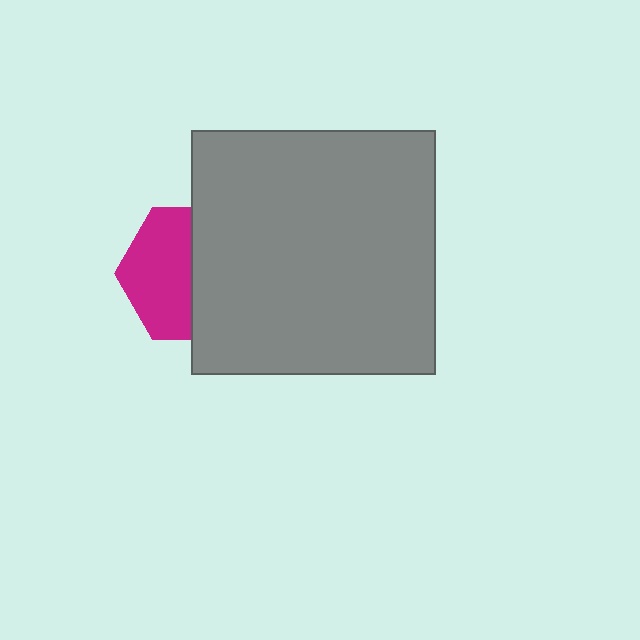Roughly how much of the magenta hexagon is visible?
About half of it is visible (roughly 51%).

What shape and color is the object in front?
The object in front is a gray square.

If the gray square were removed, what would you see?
You would see the complete magenta hexagon.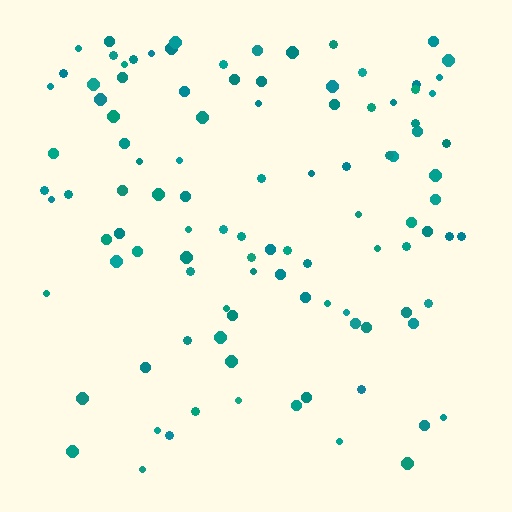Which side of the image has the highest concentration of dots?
The top.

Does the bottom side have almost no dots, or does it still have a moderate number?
Still a moderate number, just noticeably fewer than the top.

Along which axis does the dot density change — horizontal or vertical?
Vertical.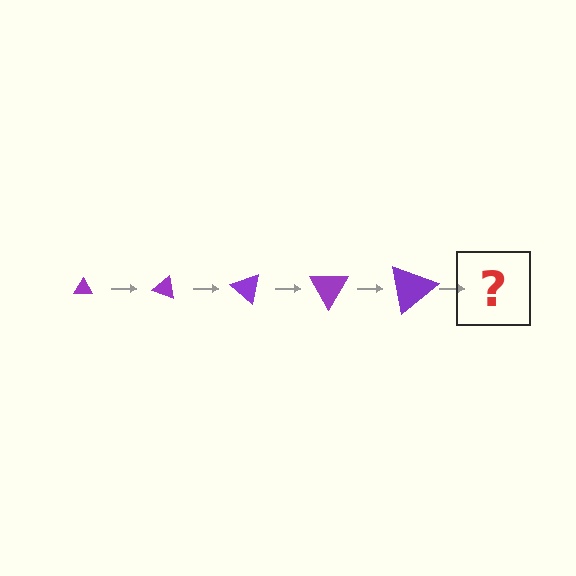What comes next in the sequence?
The next element should be a triangle, larger than the previous one and rotated 100 degrees from the start.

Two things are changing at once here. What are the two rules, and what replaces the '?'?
The two rules are that the triangle grows larger each step and it rotates 20 degrees each step. The '?' should be a triangle, larger than the previous one and rotated 100 degrees from the start.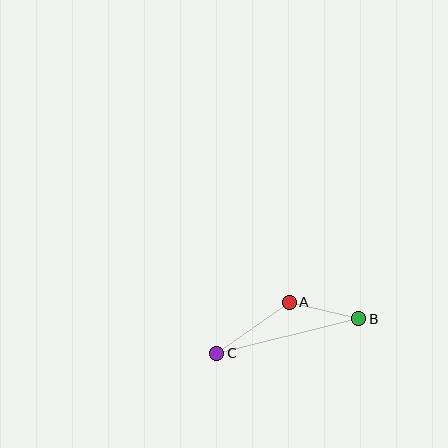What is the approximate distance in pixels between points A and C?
The distance between A and C is approximately 88 pixels.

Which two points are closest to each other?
Points A and B are closest to each other.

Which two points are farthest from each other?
Points B and C are farthest from each other.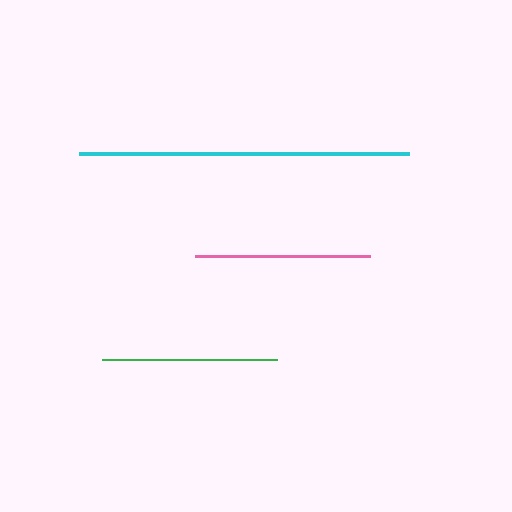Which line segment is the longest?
The cyan line is the longest at approximately 330 pixels.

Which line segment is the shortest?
The pink line is the shortest at approximately 174 pixels.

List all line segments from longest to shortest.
From longest to shortest: cyan, green, pink.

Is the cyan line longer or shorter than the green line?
The cyan line is longer than the green line.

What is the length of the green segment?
The green segment is approximately 175 pixels long.